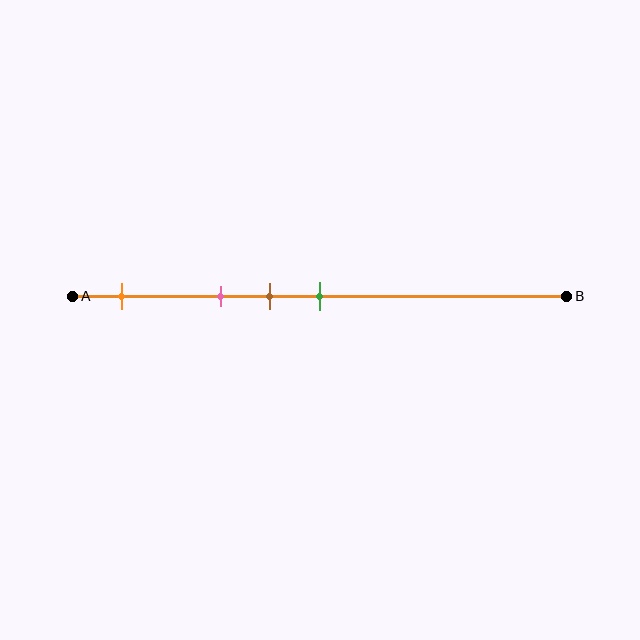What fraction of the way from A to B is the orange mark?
The orange mark is approximately 10% (0.1) of the way from A to B.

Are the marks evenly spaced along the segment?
No, the marks are not evenly spaced.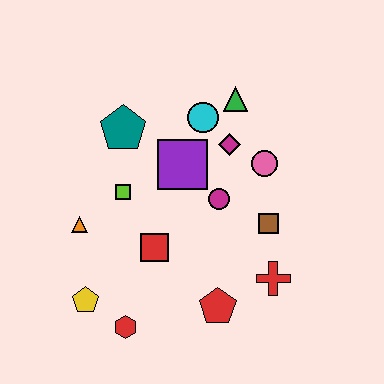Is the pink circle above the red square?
Yes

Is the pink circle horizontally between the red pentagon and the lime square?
No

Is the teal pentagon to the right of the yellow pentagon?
Yes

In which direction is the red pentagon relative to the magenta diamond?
The red pentagon is below the magenta diamond.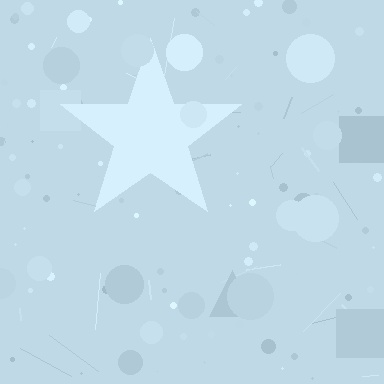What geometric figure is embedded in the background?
A star is embedded in the background.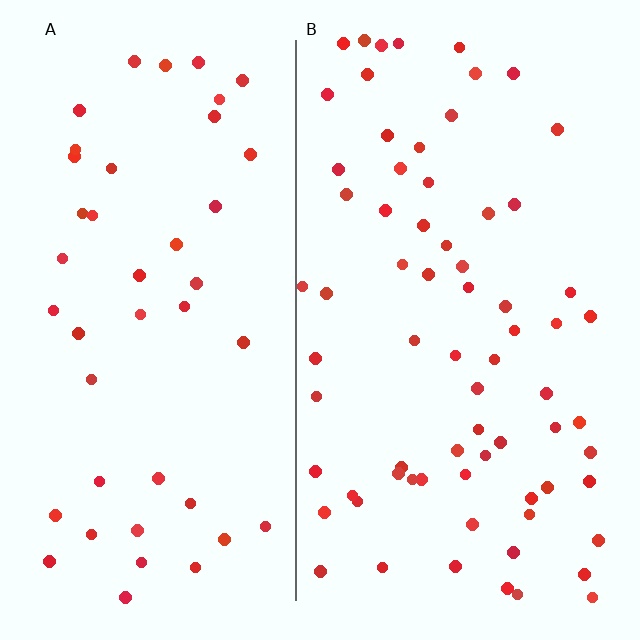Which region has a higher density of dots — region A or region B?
B (the right).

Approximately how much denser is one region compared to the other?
Approximately 1.6× — region B over region A.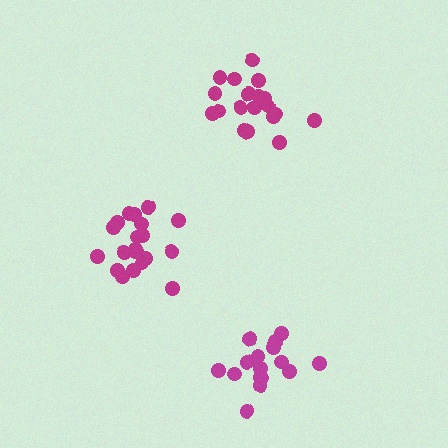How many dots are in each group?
Group 1: 19 dots, Group 2: 20 dots, Group 3: 16 dots (55 total).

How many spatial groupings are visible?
There are 3 spatial groupings.